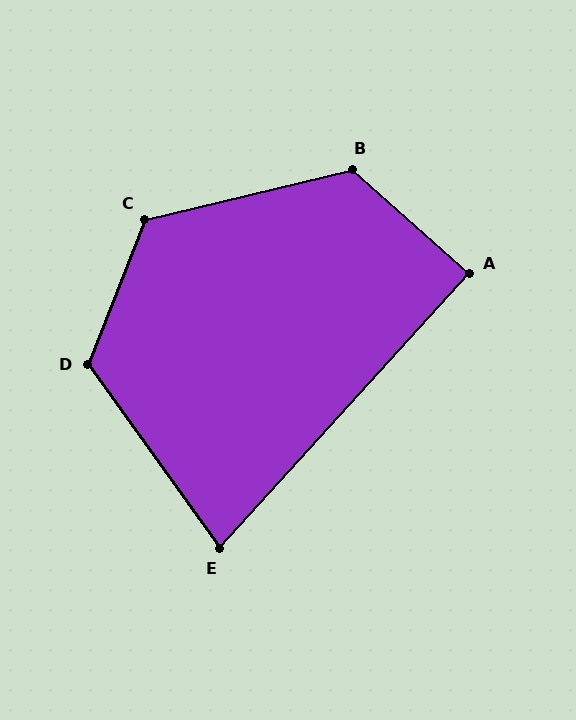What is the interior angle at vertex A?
Approximately 89 degrees (approximately right).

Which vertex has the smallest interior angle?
E, at approximately 78 degrees.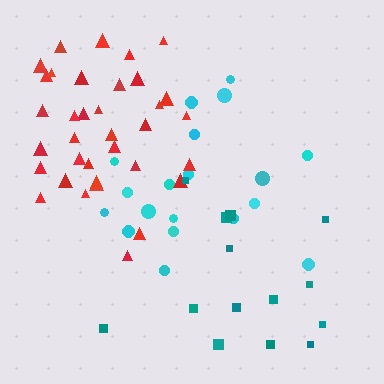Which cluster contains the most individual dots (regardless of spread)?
Red (35).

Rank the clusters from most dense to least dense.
red, cyan, teal.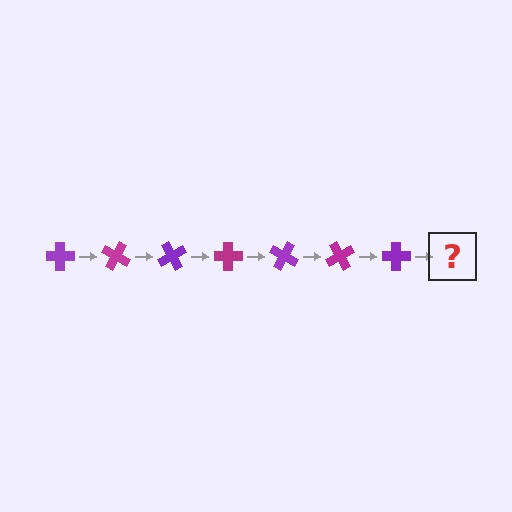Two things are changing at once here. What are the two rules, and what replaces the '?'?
The two rules are that it rotates 30 degrees each step and the color cycles through purple and magenta. The '?' should be a magenta cross, rotated 210 degrees from the start.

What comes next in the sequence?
The next element should be a magenta cross, rotated 210 degrees from the start.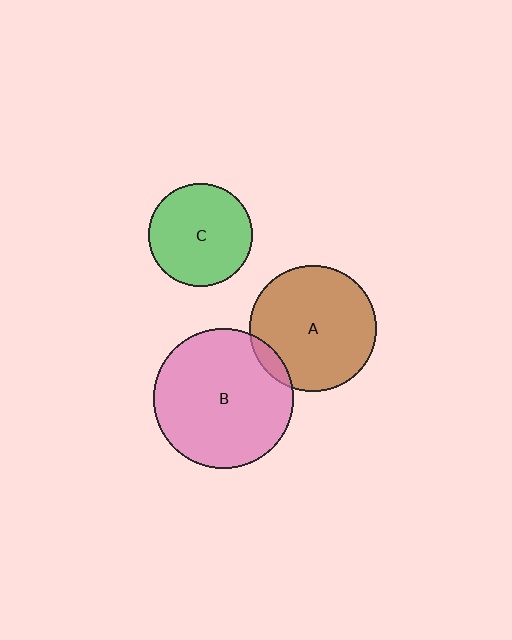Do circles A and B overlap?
Yes.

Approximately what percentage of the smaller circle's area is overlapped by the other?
Approximately 5%.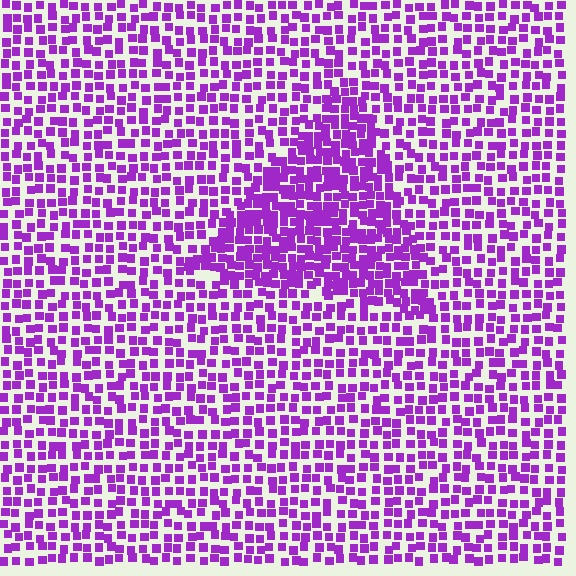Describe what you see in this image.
The image contains small purple elements arranged at two different densities. A triangle-shaped region is visible where the elements are more densely packed than the surrounding area.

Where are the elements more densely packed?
The elements are more densely packed inside the triangle boundary.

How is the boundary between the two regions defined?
The boundary is defined by a change in element density (approximately 1.7x ratio). All elements are the same color, size, and shape.